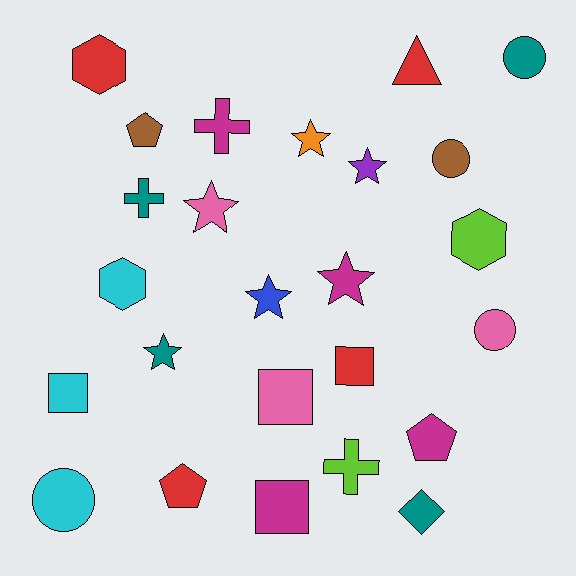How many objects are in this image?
There are 25 objects.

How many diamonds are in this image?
There is 1 diamond.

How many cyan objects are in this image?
There are 3 cyan objects.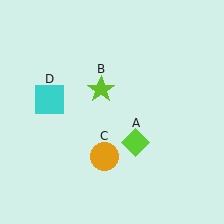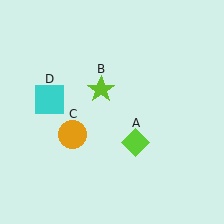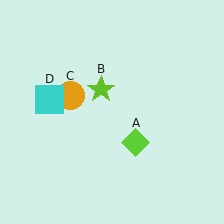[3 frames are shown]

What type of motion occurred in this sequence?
The orange circle (object C) rotated clockwise around the center of the scene.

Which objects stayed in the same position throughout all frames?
Lime diamond (object A) and lime star (object B) and cyan square (object D) remained stationary.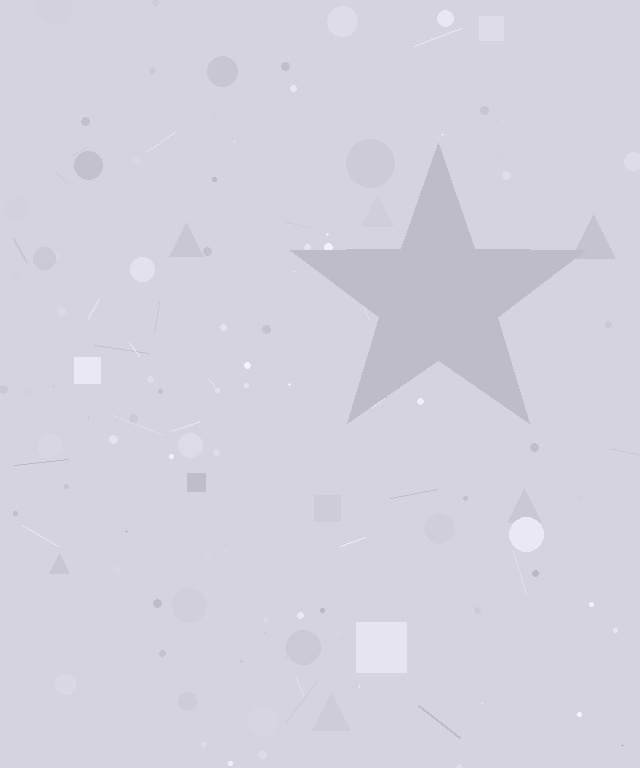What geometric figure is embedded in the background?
A star is embedded in the background.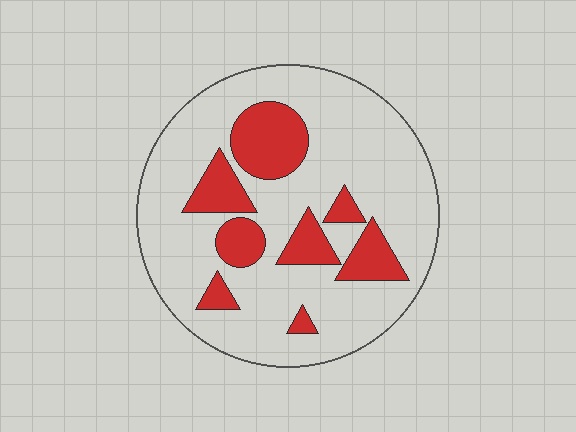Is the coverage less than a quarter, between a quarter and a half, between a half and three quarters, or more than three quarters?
Less than a quarter.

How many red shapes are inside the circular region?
8.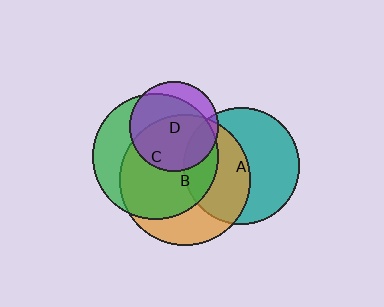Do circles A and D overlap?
Yes.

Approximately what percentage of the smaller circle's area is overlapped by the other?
Approximately 20%.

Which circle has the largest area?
Circle B (orange).